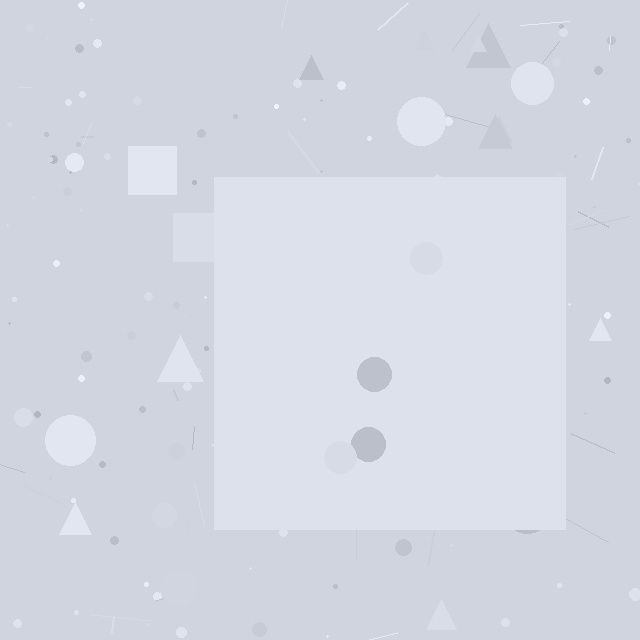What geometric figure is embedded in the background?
A square is embedded in the background.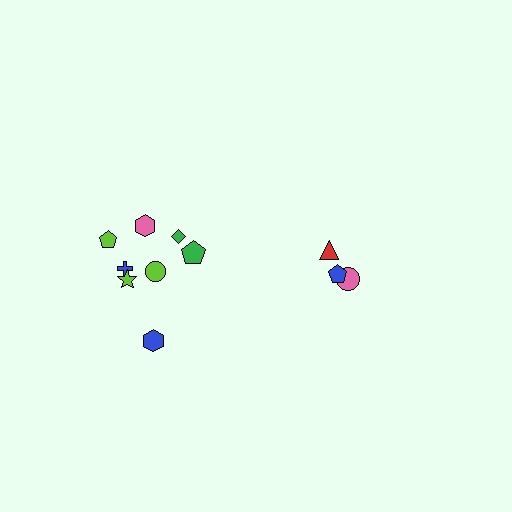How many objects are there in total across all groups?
There are 11 objects.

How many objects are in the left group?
There are 8 objects.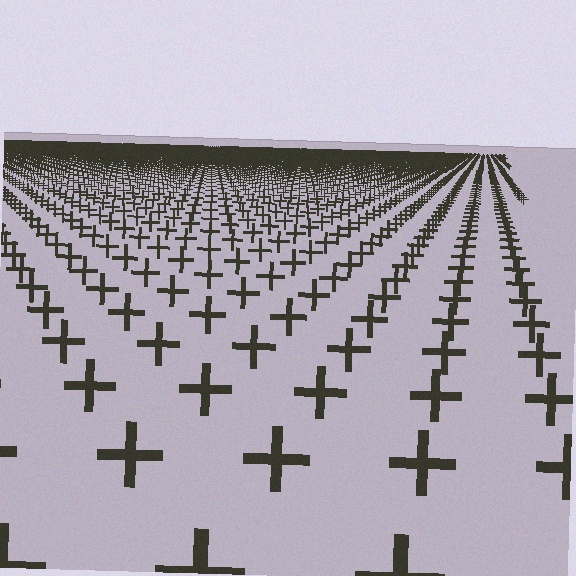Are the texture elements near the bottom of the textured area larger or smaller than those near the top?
Larger. Near the bottom, elements are closer to the viewer and appear at a bigger on-screen size.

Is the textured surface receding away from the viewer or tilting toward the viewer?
The surface is receding away from the viewer. Texture elements get smaller and denser toward the top.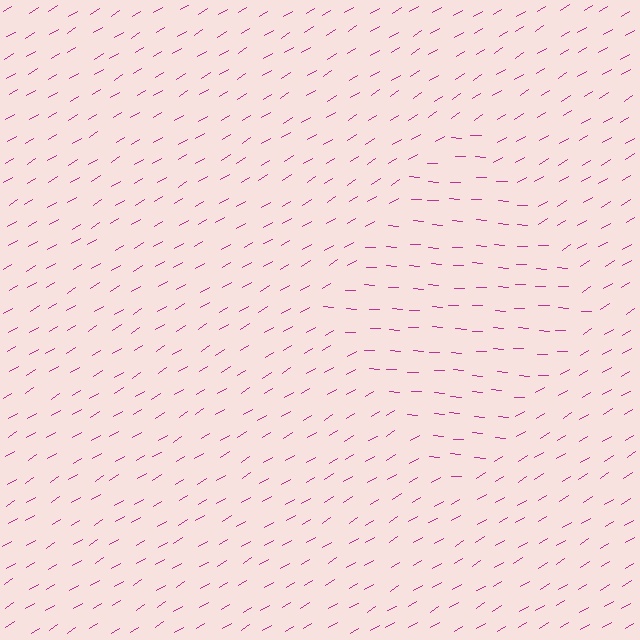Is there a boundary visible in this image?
Yes, there is a texture boundary formed by a change in line orientation.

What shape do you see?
I see a diamond.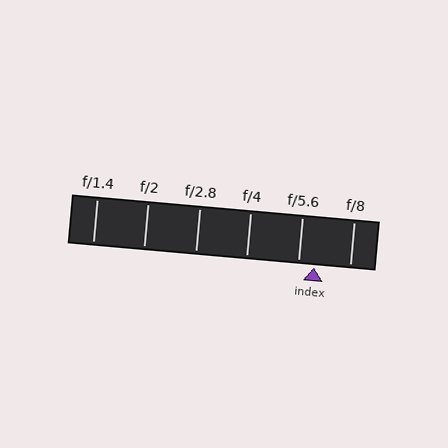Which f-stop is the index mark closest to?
The index mark is closest to f/5.6.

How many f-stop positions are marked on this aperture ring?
There are 6 f-stop positions marked.